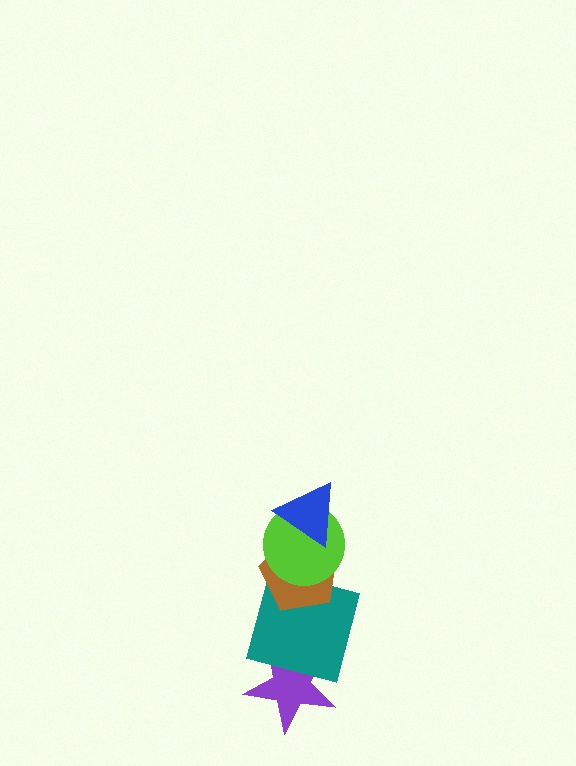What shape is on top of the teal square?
The brown pentagon is on top of the teal square.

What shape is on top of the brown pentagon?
The lime circle is on top of the brown pentagon.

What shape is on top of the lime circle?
The blue triangle is on top of the lime circle.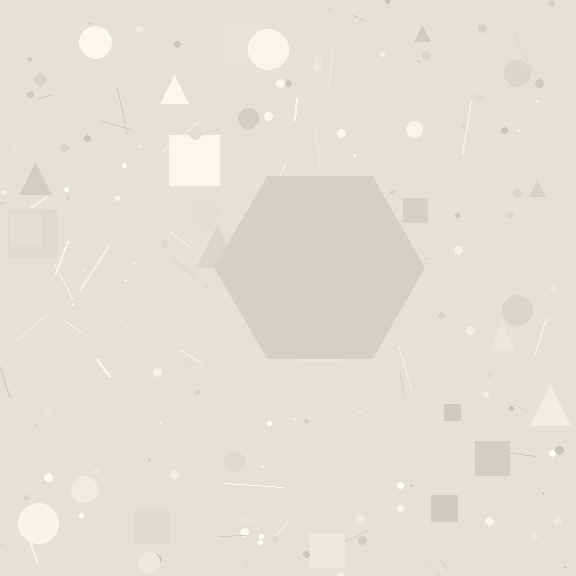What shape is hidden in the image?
A hexagon is hidden in the image.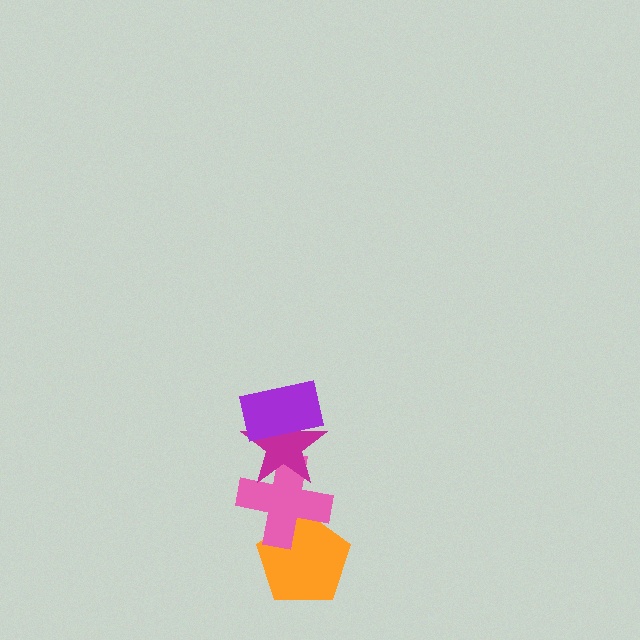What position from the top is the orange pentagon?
The orange pentagon is 4th from the top.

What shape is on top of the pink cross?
The magenta star is on top of the pink cross.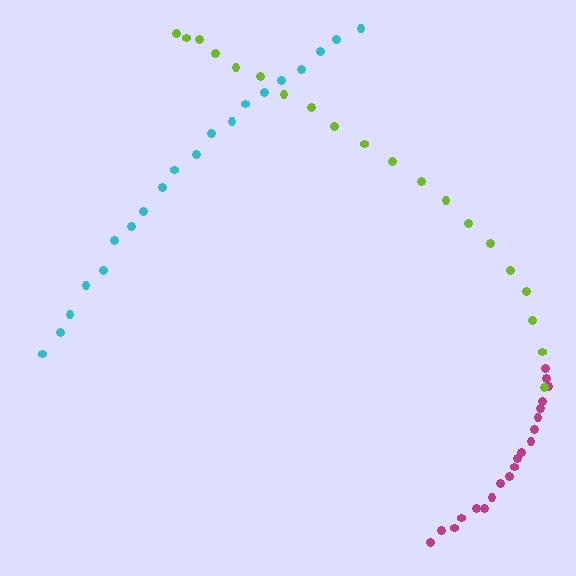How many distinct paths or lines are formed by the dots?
There are 3 distinct paths.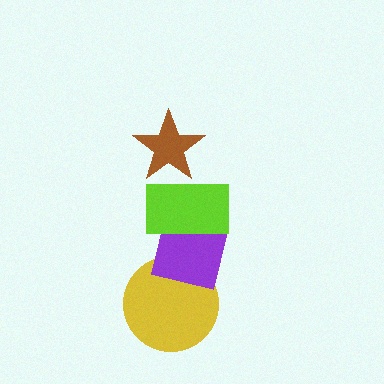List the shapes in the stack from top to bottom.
From top to bottom: the brown star, the lime rectangle, the purple square, the yellow circle.